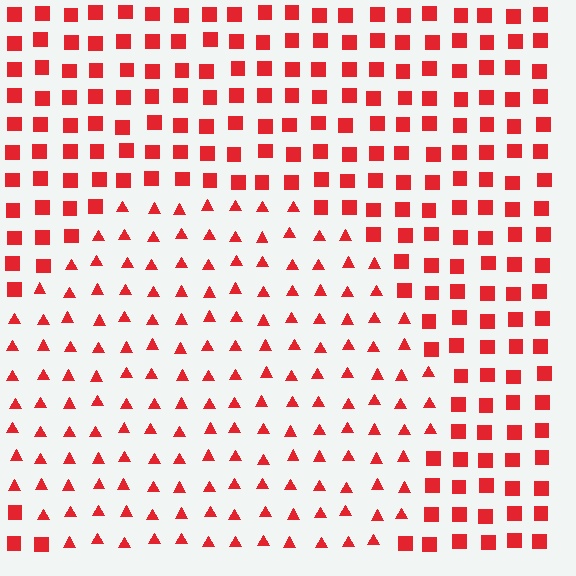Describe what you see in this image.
The image is filled with small red elements arranged in a uniform grid. A circle-shaped region contains triangles, while the surrounding area contains squares. The boundary is defined purely by the change in element shape.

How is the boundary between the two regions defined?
The boundary is defined by a change in element shape: triangles inside vs. squares outside. All elements share the same color and spacing.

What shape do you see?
I see a circle.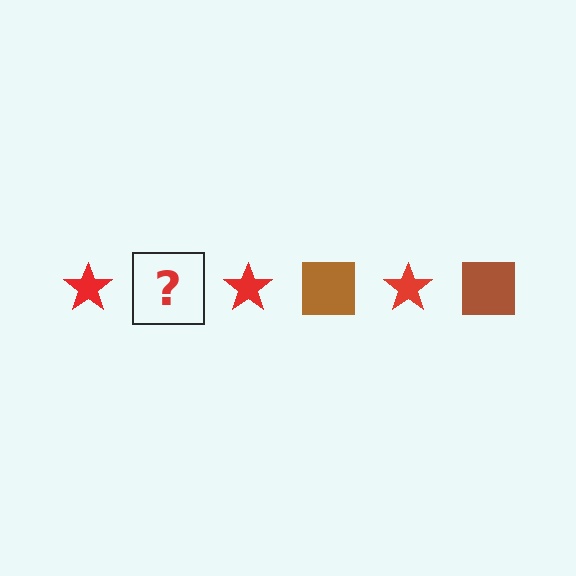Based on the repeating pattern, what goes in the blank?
The blank should be a brown square.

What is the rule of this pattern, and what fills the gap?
The rule is that the pattern alternates between red star and brown square. The gap should be filled with a brown square.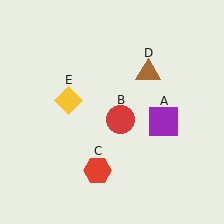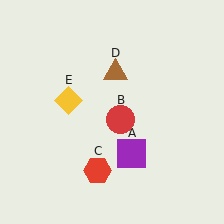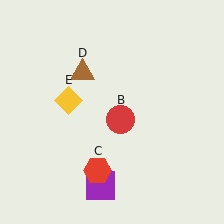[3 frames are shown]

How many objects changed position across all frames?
2 objects changed position: purple square (object A), brown triangle (object D).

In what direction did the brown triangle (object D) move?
The brown triangle (object D) moved left.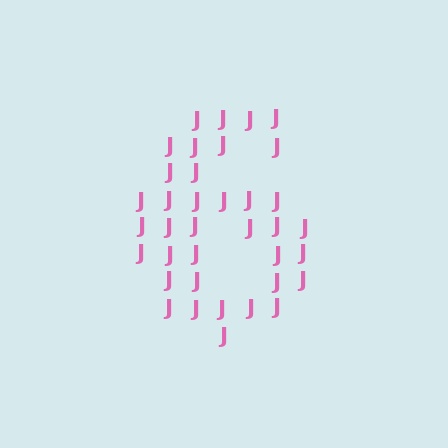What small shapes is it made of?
It is made of small letter J's.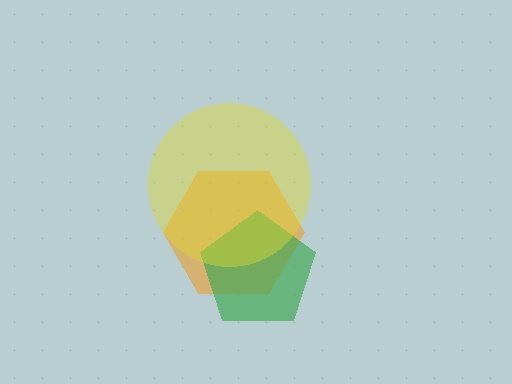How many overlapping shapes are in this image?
There are 3 overlapping shapes in the image.